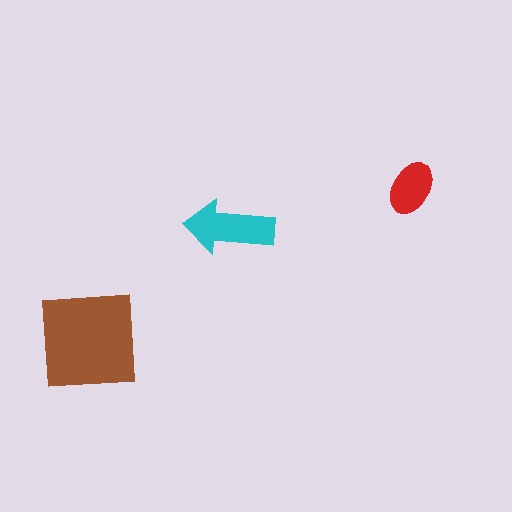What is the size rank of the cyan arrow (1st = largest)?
2nd.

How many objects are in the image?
There are 3 objects in the image.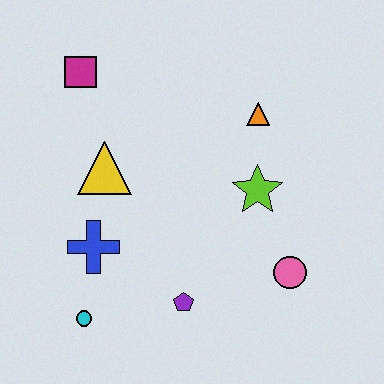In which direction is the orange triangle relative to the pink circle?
The orange triangle is above the pink circle.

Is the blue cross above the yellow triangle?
No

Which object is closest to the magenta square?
The yellow triangle is closest to the magenta square.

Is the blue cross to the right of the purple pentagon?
No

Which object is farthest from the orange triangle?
The cyan circle is farthest from the orange triangle.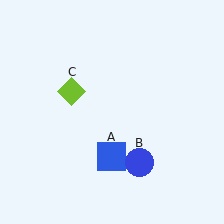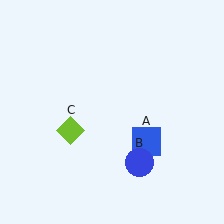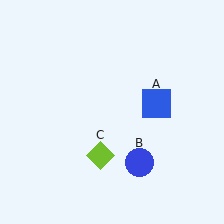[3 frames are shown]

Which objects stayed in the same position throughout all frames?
Blue circle (object B) remained stationary.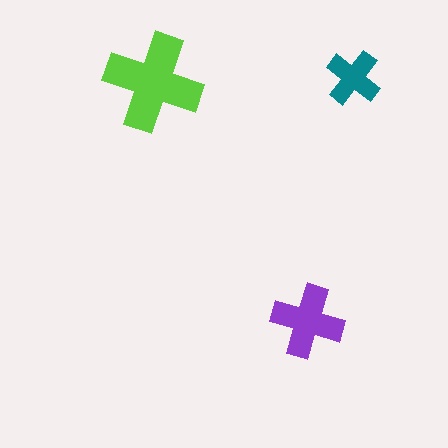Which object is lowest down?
The purple cross is bottommost.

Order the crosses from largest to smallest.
the lime one, the purple one, the teal one.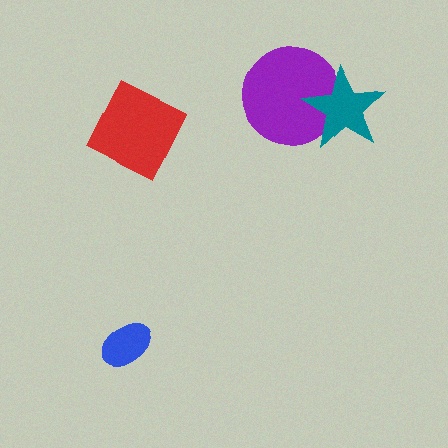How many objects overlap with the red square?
0 objects overlap with the red square.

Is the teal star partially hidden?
No, no other shape covers it.